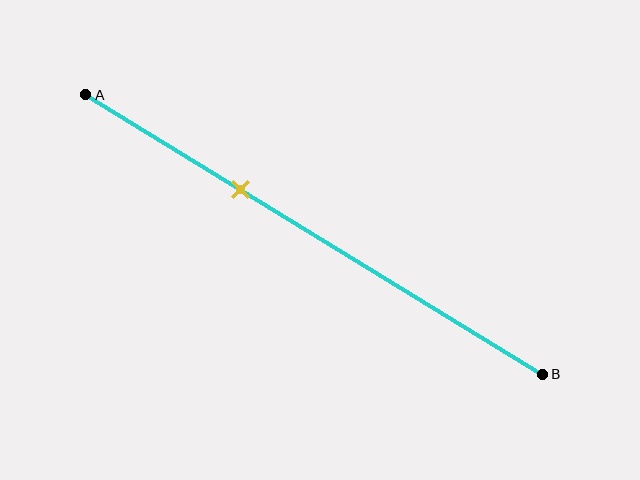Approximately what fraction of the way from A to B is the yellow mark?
The yellow mark is approximately 35% of the way from A to B.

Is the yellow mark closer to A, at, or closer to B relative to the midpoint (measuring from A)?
The yellow mark is closer to point A than the midpoint of segment AB.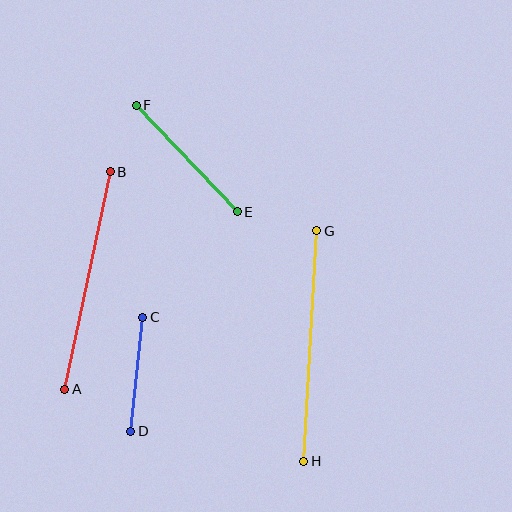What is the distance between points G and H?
The distance is approximately 231 pixels.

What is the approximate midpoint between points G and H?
The midpoint is at approximately (310, 346) pixels.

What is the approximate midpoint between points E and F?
The midpoint is at approximately (187, 158) pixels.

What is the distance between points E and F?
The distance is approximately 147 pixels.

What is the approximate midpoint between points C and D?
The midpoint is at approximately (137, 374) pixels.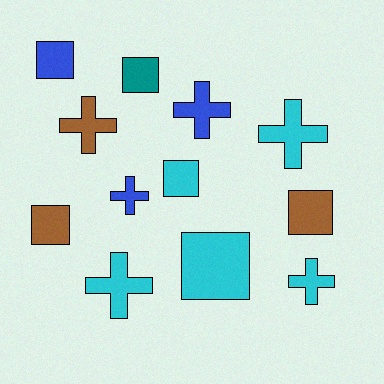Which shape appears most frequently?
Square, with 6 objects.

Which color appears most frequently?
Cyan, with 5 objects.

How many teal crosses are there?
There are no teal crosses.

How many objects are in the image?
There are 12 objects.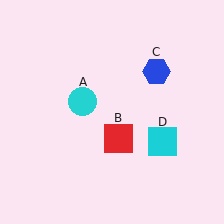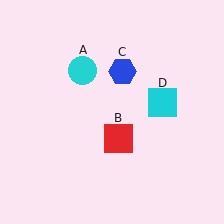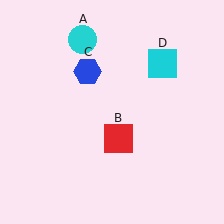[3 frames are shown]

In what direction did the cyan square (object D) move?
The cyan square (object D) moved up.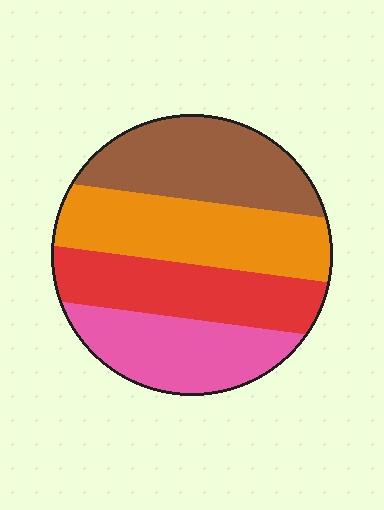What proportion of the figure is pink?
Pink takes up between a sixth and a third of the figure.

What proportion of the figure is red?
Red covers 24% of the figure.